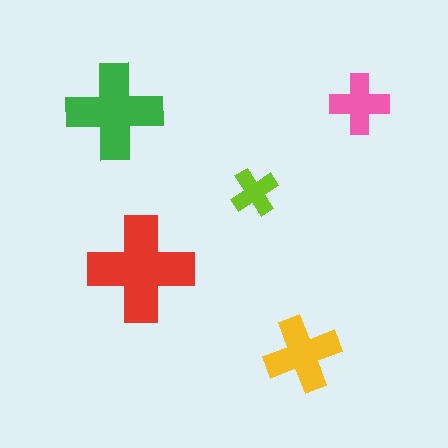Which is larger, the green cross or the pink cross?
The green one.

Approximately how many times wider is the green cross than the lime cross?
About 2 times wider.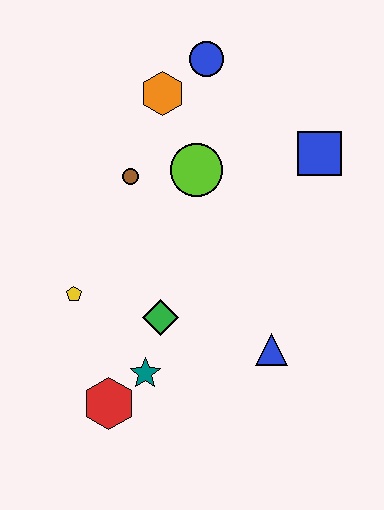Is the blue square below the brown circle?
No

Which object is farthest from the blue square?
The red hexagon is farthest from the blue square.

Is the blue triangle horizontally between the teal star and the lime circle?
No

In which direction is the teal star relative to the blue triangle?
The teal star is to the left of the blue triangle.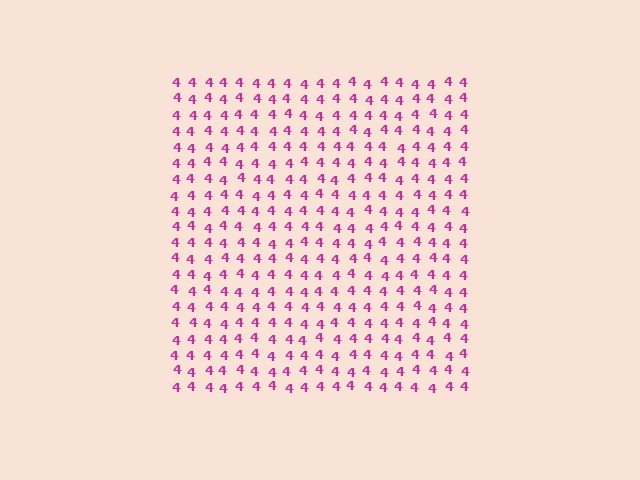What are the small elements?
The small elements are digit 4's.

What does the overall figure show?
The overall figure shows a square.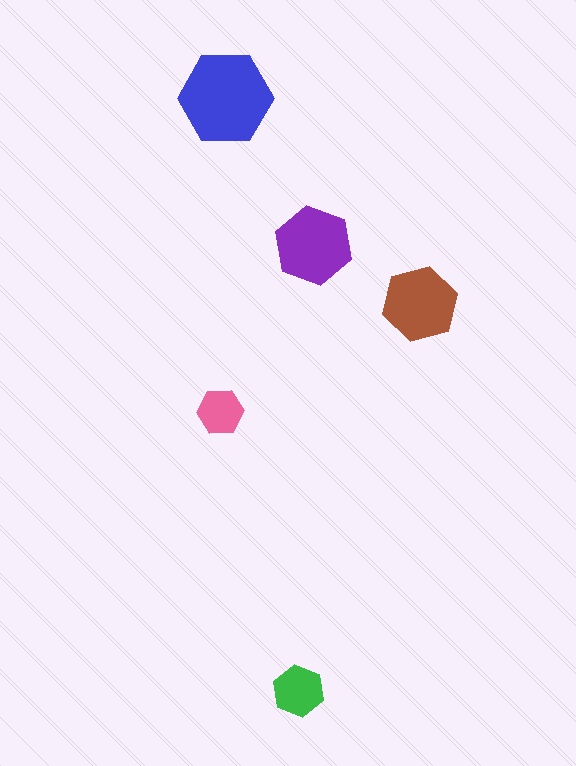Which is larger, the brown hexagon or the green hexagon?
The brown one.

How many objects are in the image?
There are 5 objects in the image.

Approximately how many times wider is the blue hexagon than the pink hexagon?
About 2 times wider.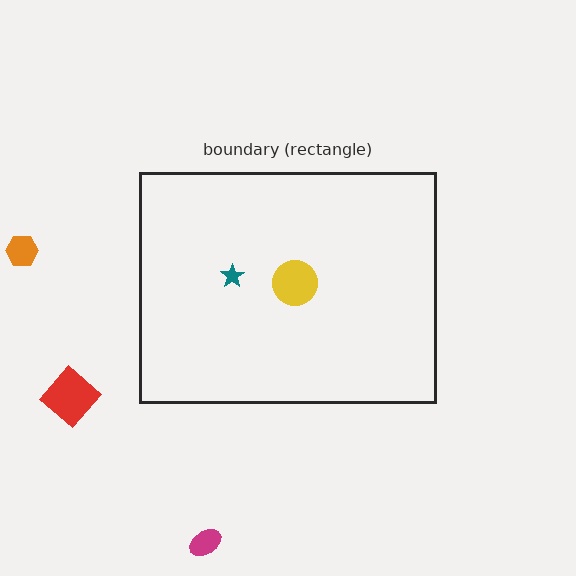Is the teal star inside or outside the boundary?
Inside.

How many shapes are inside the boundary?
2 inside, 3 outside.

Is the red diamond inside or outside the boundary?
Outside.